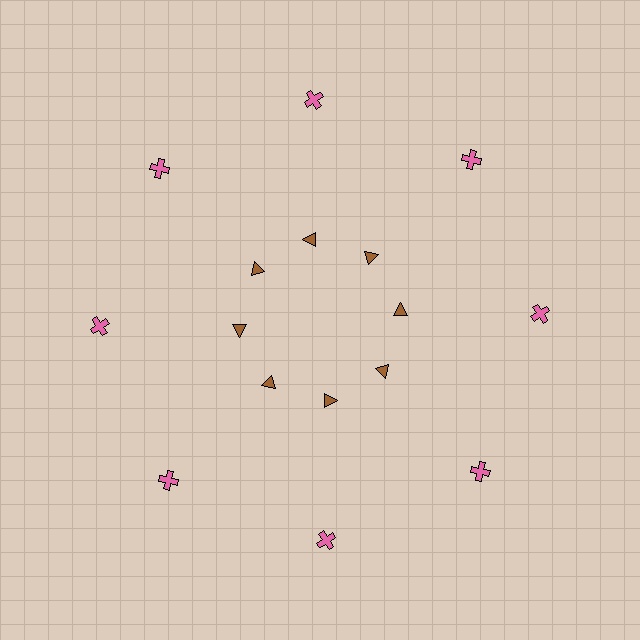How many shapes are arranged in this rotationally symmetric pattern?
There are 16 shapes, arranged in 8 groups of 2.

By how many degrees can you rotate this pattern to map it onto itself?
The pattern maps onto itself every 45 degrees of rotation.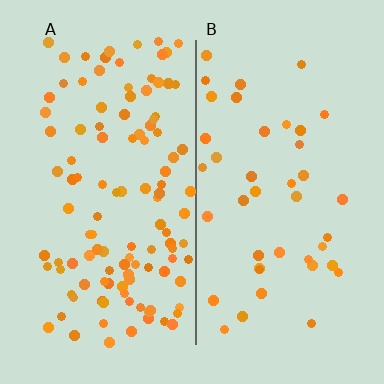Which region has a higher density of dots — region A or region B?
A (the left).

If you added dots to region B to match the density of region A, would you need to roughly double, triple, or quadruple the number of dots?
Approximately triple.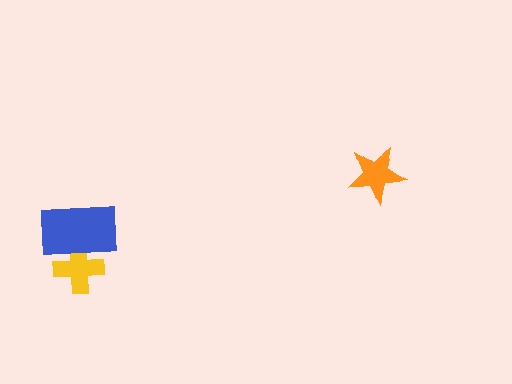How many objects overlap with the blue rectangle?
1 object overlaps with the blue rectangle.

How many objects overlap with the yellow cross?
1 object overlaps with the yellow cross.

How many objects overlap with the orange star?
0 objects overlap with the orange star.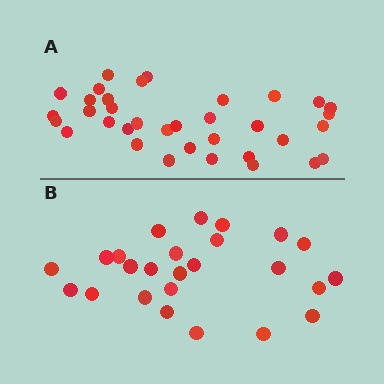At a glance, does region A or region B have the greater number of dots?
Region A (the top region) has more dots.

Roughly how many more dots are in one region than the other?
Region A has roughly 10 or so more dots than region B.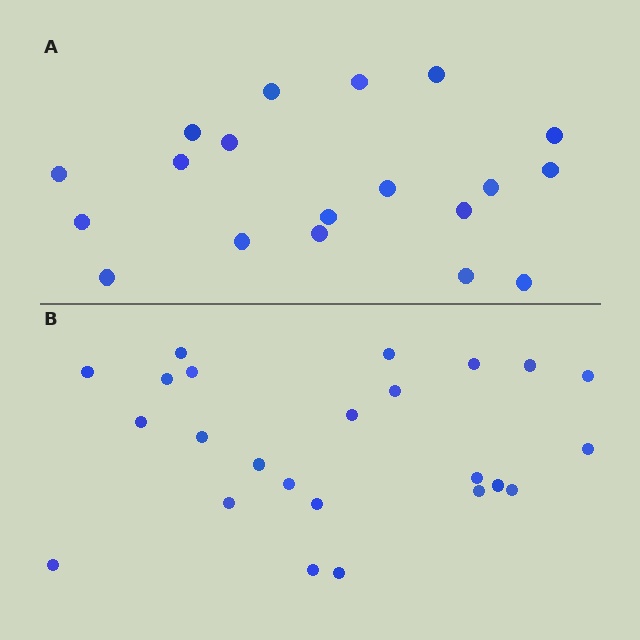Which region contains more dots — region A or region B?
Region B (the bottom region) has more dots.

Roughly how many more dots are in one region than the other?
Region B has about 5 more dots than region A.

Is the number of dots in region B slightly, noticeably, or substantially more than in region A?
Region B has noticeably more, but not dramatically so. The ratio is roughly 1.3 to 1.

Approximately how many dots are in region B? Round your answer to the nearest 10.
About 20 dots. (The exact count is 24, which rounds to 20.)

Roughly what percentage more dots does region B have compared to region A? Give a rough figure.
About 25% more.